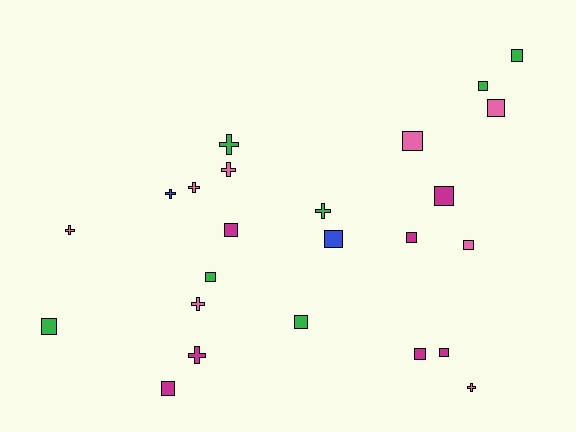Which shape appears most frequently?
Square, with 15 objects.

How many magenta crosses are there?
There is 1 magenta cross.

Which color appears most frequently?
Pink, with 8 objects.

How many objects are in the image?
There are 24 objects.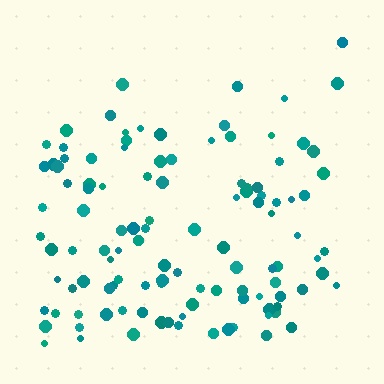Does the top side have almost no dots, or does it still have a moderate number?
Still a moderate number, just noticeably fewer than the bottom.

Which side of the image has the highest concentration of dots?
The bottom.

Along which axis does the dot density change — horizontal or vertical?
Vertical.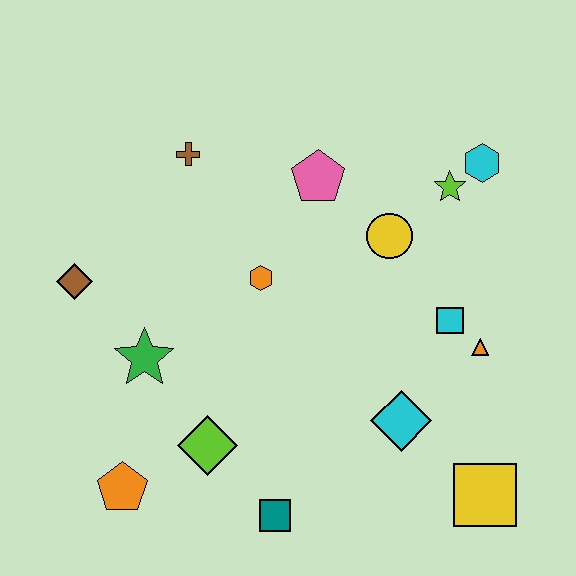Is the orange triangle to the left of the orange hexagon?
No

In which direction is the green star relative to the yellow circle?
The green star is to the left of the yellow circle.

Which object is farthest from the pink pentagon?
The orange pentagon is farthest from the pink pentagon.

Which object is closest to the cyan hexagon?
The lime star is closest to the cyan hexagon.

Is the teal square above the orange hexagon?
No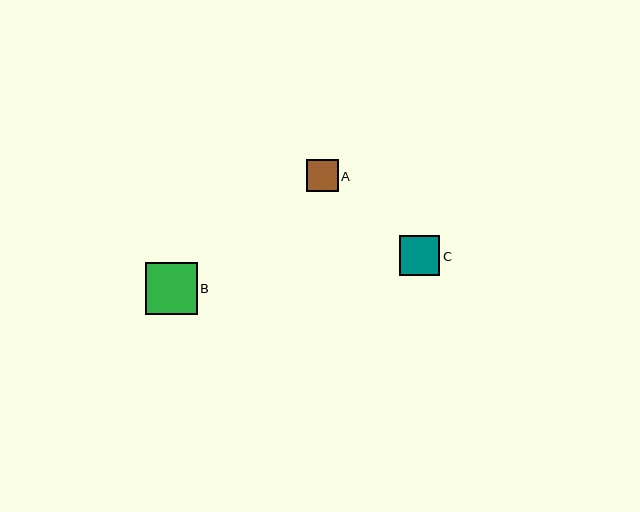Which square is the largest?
Square B is the largest with a size of approximately 52 pixels.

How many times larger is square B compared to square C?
Square B is approximately 1.3 times the size of square C.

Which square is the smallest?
Square A is the smallest with a size of approximately 32 pixels.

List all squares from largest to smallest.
From largest to smallest: B, C, A.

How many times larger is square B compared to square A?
Square B is approximately 1.6 times the size of square A.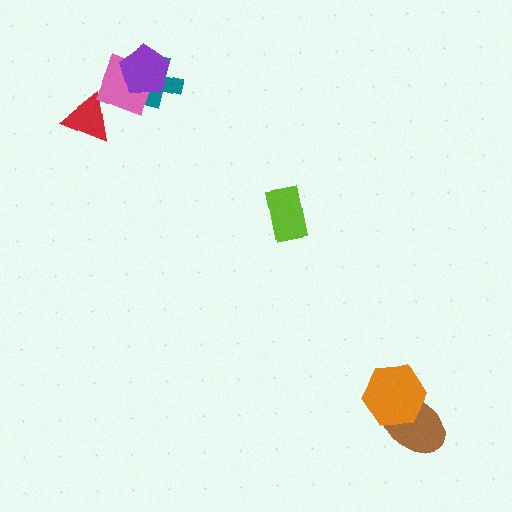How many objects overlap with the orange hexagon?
1 object overlaps with the orange hexagon.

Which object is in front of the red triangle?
The pink diamond is in front of the red triangle.